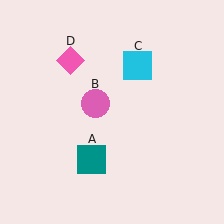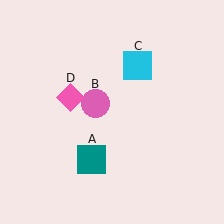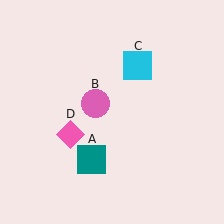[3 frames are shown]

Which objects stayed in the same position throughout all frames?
Teal square (object A) and pink circle (object B) and cyan square (object C) remained stationary.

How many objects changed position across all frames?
1 object changed position: pink diamond (object D).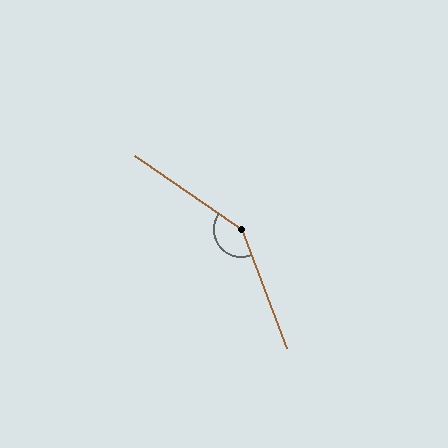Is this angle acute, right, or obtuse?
It is obtuse.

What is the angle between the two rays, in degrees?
Approximately 145 degrees.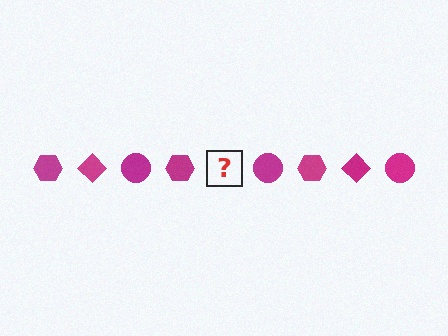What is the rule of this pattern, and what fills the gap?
The rule is that the pattern cycles through hexagon, diamond, circle shapes in magenta. The gap should be filled with a magenta diamond.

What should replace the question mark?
The question mark should be replaced with a magenta diamond.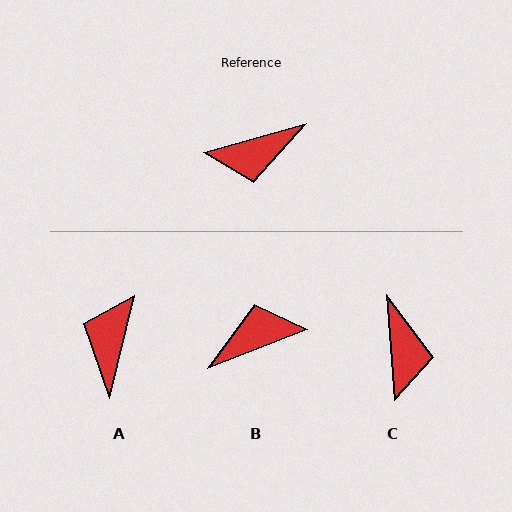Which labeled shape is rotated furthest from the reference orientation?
B, about 174 degrees away.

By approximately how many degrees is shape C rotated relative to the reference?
Approximately 79 degrees counter-clockwise.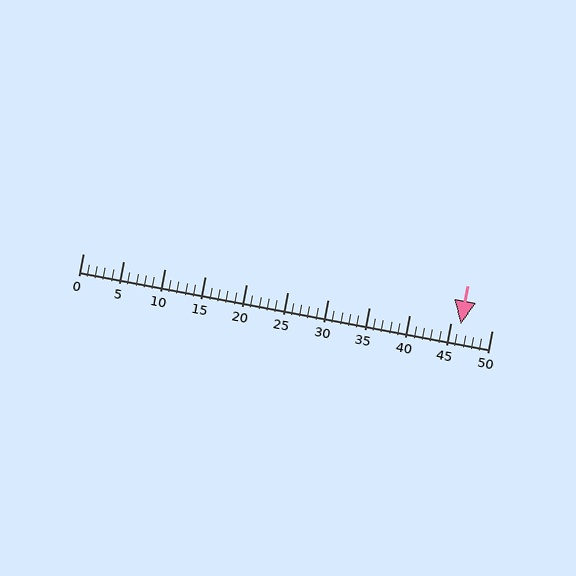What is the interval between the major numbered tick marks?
The major tick marks are spaced 5 units apart.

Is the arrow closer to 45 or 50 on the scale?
The arrow is closer to 45.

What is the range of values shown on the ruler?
The ruler shows values from 0 to 50.